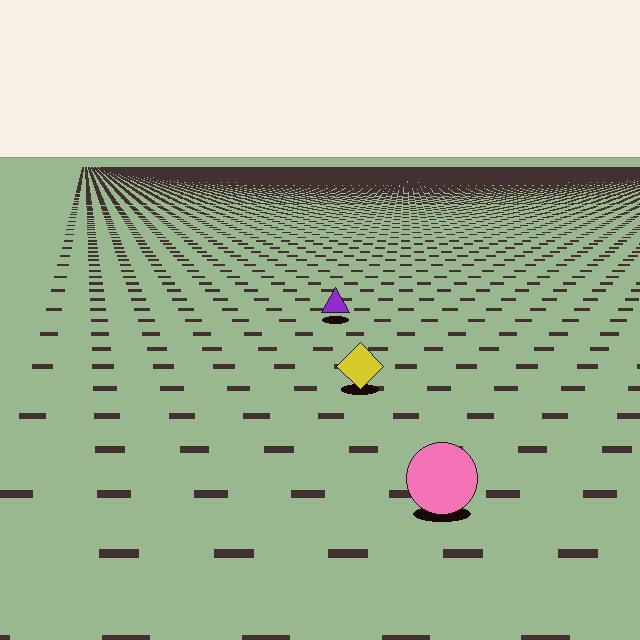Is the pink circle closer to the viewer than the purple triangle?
Yes. The pink circle is closer — you can tell from the texture gradient: the ground texture is coarser near it.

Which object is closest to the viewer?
The pink circle is closest. The texture marks near it are larger and more spread out.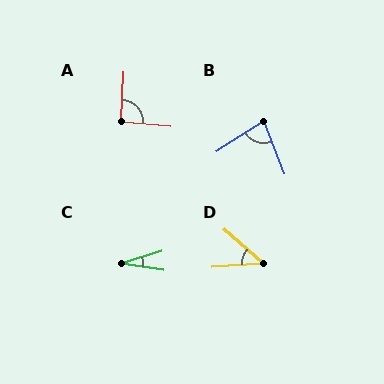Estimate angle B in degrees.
Approximately 79 degrees.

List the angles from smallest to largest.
C (27°), D (45°), B (79°), A (93°).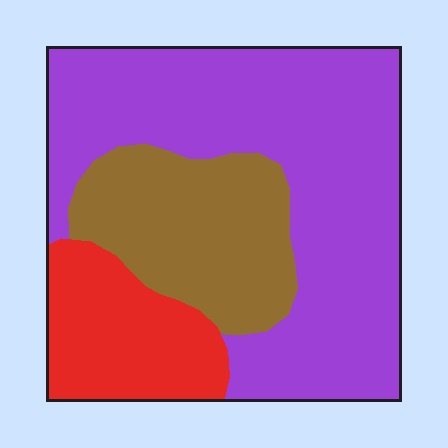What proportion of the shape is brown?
Brown takes up about one quarter (1/4) of the shape.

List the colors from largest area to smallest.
From largest to smallest: purple, brown, red.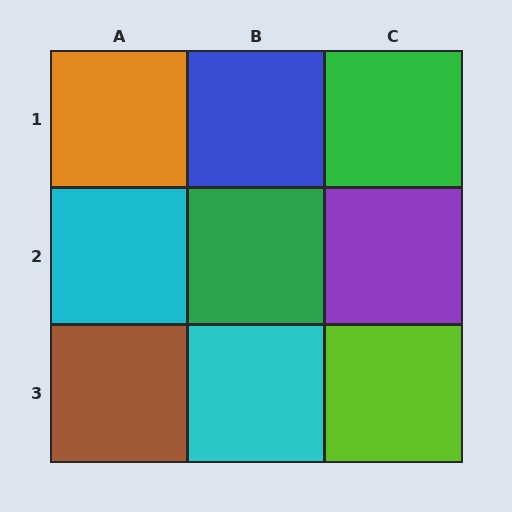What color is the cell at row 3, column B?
Cyan.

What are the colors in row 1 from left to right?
Orange, blue, green.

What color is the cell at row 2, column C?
Purple.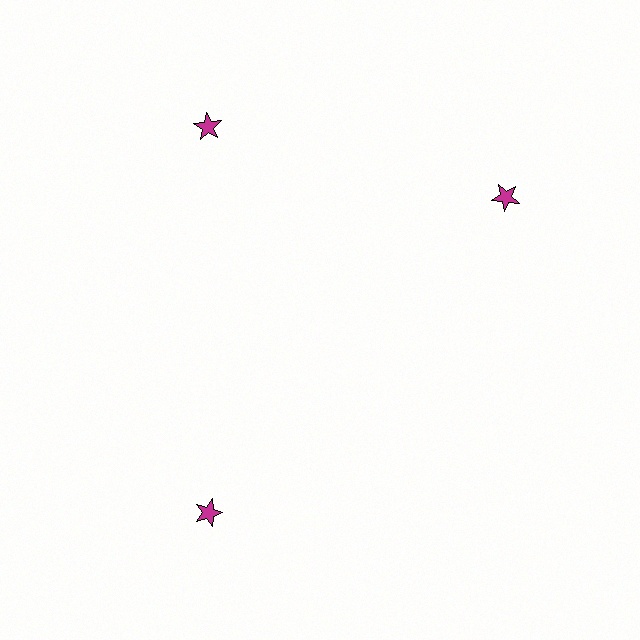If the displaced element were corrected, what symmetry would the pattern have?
It would have 3-fold rotational symmetry — the pattern would map onto itself every 120 degrees.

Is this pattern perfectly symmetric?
No. The 3 magenta stars are arranged in a ring, but one element near the 3 o'clock position is rotated out of alignment along the ring, breaking the 3-fold rotational symmetry.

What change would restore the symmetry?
The symmetry would be restored by rotating it back into even spacing with its neighbors so that all 3 stars sit at equal angles and equal distance from the center.